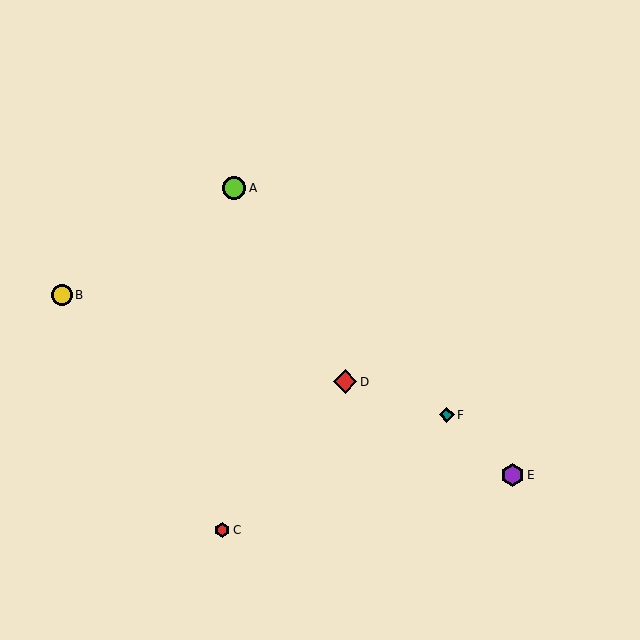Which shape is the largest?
The lime circle (labeled A) is the largest.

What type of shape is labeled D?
Shape D is a red diamond.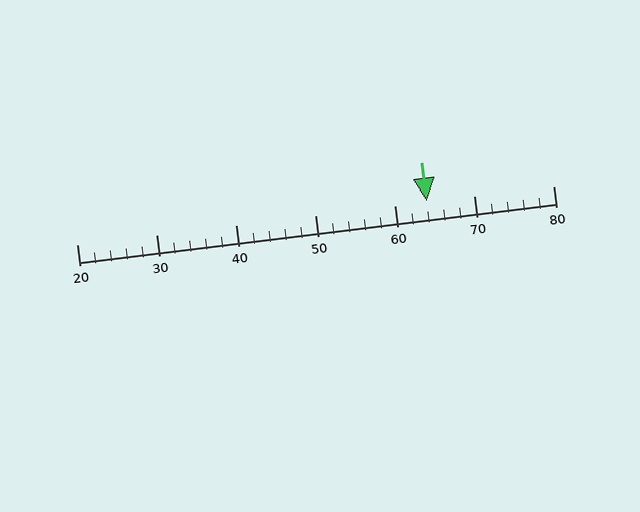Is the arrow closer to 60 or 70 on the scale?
The arrow is closer to 60.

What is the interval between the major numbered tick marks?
The major tick marks are spaced 10 units apart.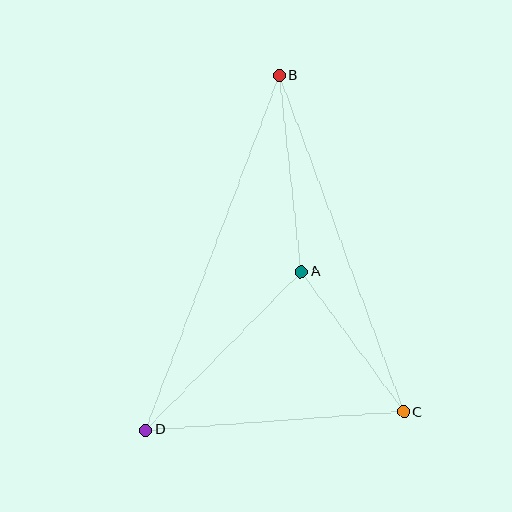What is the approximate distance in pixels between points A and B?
The distance between A and B is approximately 197 pixels.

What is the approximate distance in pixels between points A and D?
The distance between A and D is approximately 222 pixels.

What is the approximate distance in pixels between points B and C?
The distance between B and C is approximately 359 pixels.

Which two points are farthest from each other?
Points B and D are farthest from each other.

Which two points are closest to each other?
Points A and C are closest to each other.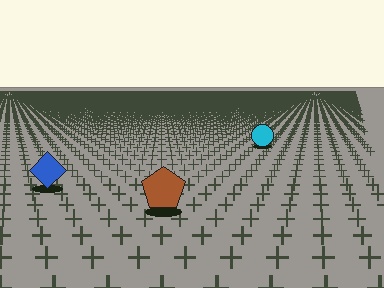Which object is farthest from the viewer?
The cyan circle is farthest from the viewer. It appears smaller and the ground texture around it is denser.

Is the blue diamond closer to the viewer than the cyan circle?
Yes. The blue diamond is closer — you can tell from the texture gradient: the ground texture is coarser near it.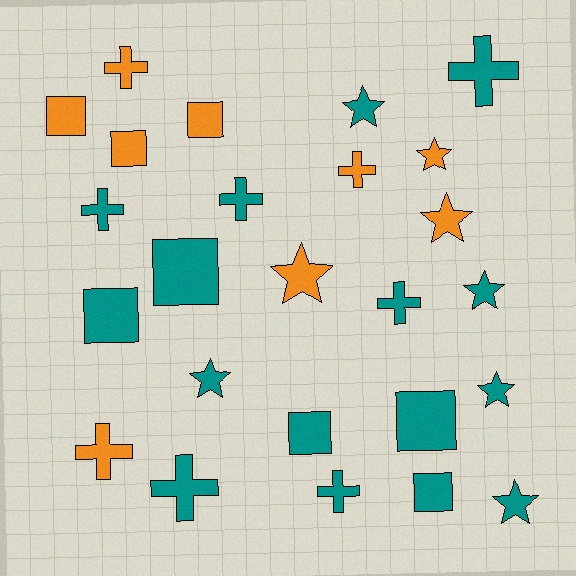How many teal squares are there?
There are 5 teal squares.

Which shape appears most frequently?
Cross, with 9 objects.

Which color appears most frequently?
Teal, with 16 objects.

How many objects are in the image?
There are 25 objects.